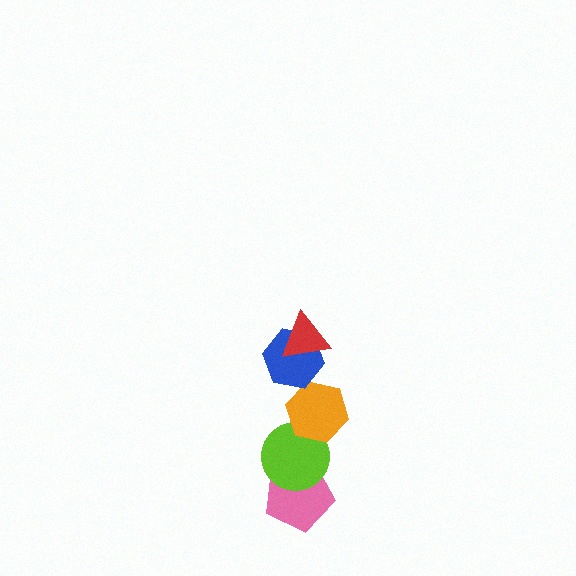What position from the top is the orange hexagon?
The orange hexagon is 3rd from the top.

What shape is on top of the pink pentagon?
The lime circle is on top of the pink pentagon.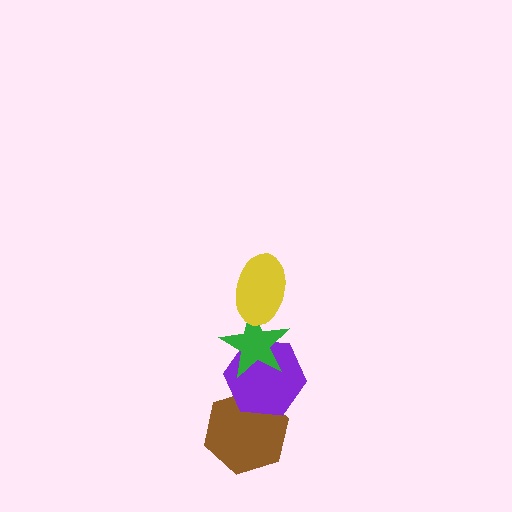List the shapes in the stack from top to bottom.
From top to bottom: the yellow ellipse, the green star, the purple hexagon, the brown hexagon.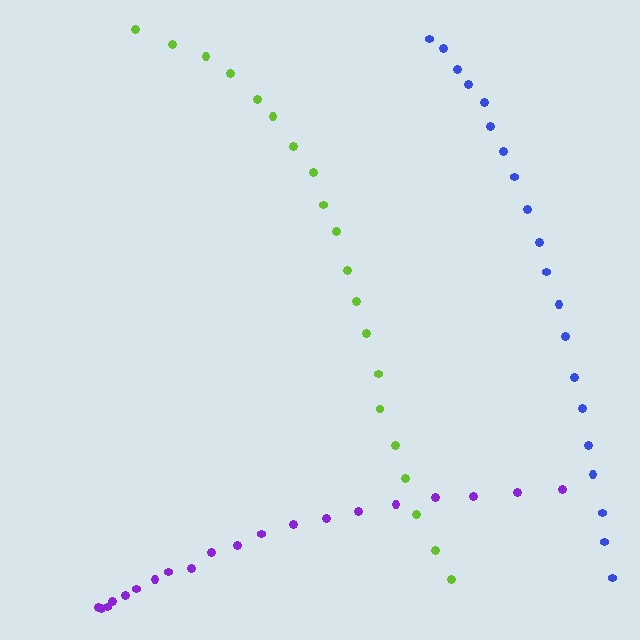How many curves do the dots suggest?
There are 3 distinct paths.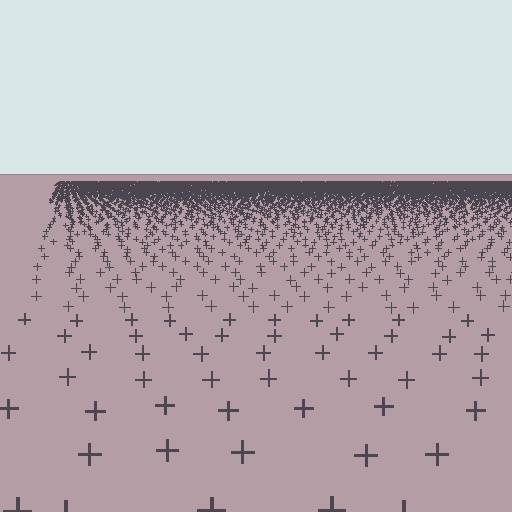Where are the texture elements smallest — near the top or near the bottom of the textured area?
Near the top.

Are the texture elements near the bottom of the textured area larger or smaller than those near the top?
Larger. Near the bottom, elements are closer to the viewer and appear at a bigger on-screen size.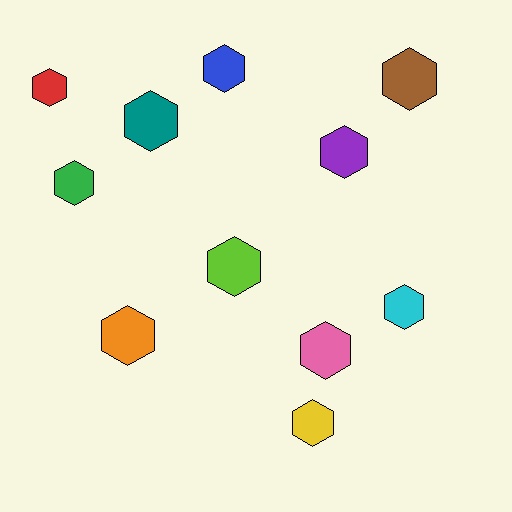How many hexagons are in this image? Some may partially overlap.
There are 11 hexagons.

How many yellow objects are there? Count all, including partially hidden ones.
There is 1 yellow object.